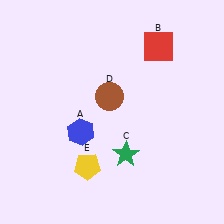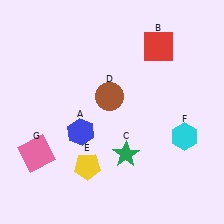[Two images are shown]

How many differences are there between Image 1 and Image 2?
There are 2 differences between the two images.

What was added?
A cyan hexagon (F), a pink square (G) were added in Image 2.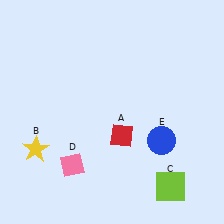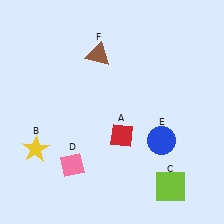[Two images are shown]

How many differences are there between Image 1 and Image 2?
There is 1 difference between the two images.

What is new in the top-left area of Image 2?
A brown triangle (F) was added in the top-left area of Image 2.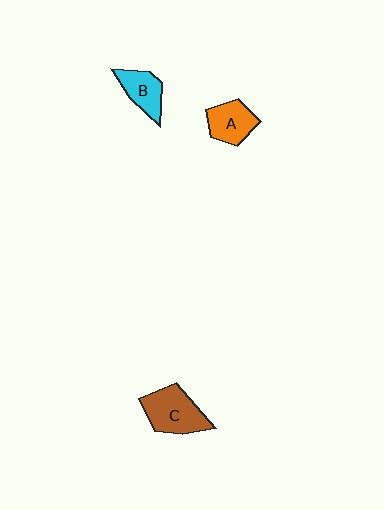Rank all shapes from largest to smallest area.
From largest to smallest: C (brown), A (orange), B (cyan).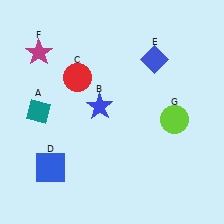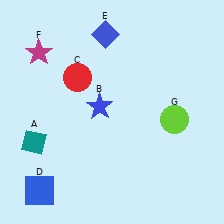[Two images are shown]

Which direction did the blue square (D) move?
The blue square (D) moved down.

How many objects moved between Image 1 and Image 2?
3 objects moved between the two images.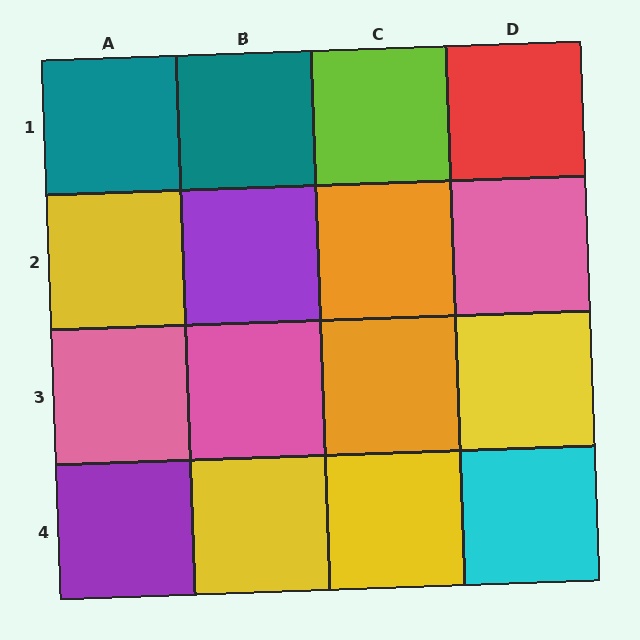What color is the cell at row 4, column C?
Yellow.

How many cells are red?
1 cell is red.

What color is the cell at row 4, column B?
Yellow.